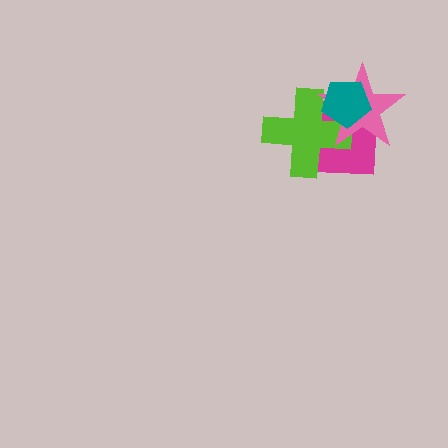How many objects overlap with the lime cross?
3 objects overlap with the lime cross.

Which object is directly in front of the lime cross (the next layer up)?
The pink star is directly in front of the lime cross.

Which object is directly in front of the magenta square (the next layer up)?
The lime cross is directly in front of the magenta square.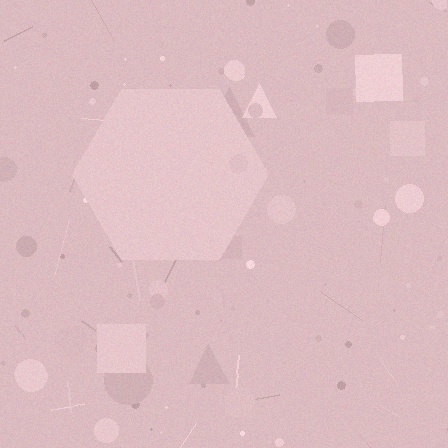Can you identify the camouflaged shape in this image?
The camouflaged shape is a hexagon.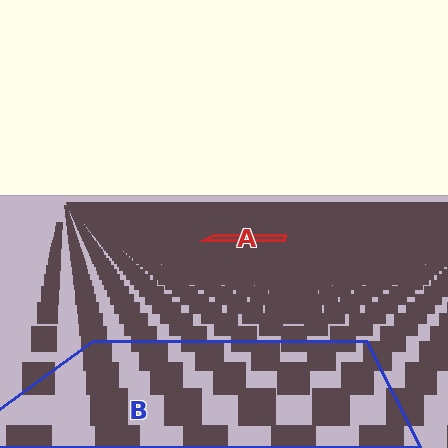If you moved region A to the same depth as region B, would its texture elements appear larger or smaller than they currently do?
They would appear larger. At a closer depth, the same texture elements are projected at a bigger on-screen size.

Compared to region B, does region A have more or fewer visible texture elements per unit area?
Region A has more texture elements per unit area — they are packed more densely because it is farther away.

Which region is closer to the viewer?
Region B is closer. The texture elements there are larger and more spread out.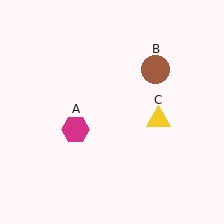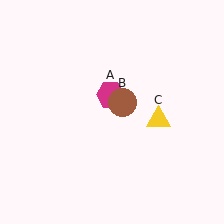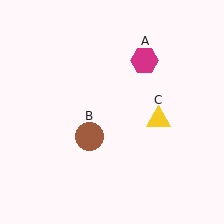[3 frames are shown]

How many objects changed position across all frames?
2 objects changed position: magenta hexagon (object A), brown circle (object B).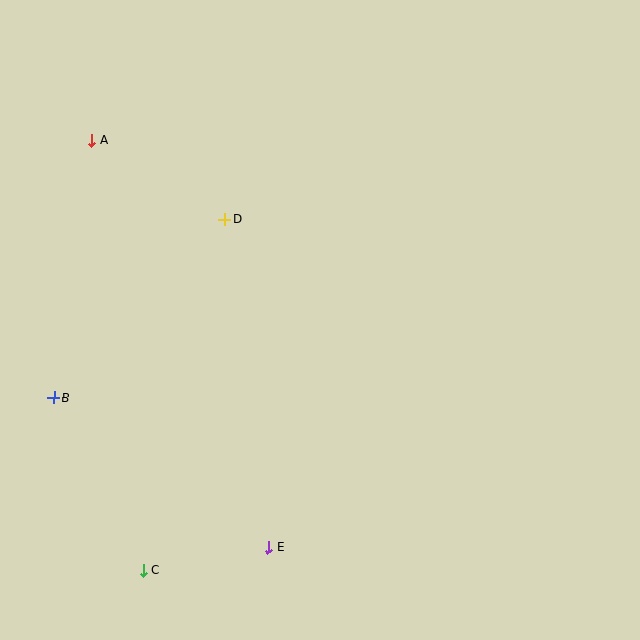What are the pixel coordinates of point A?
Point A is at (92, 140).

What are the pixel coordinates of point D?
Point D is at (224, 220).